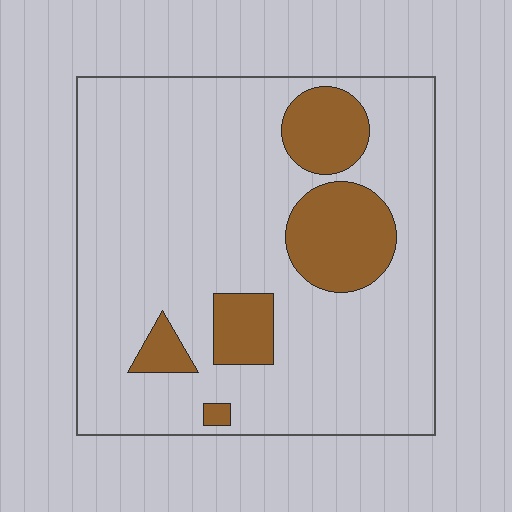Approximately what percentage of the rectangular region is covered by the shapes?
Approximately 20%.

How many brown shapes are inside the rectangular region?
5.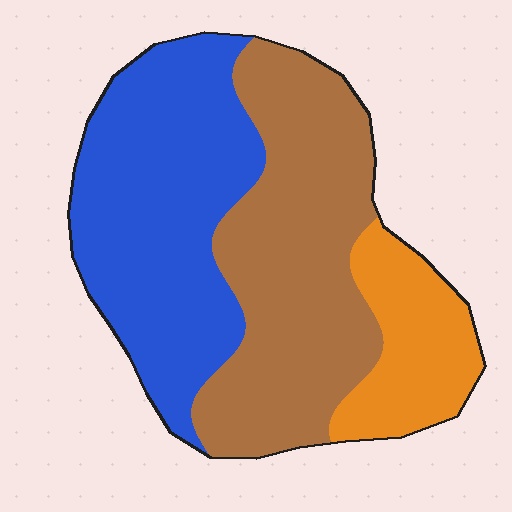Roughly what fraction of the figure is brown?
Brown takes up between a third and a half of the figure.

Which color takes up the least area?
Orange, at roughly 15%.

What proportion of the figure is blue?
Blue covers around 40% of the figure.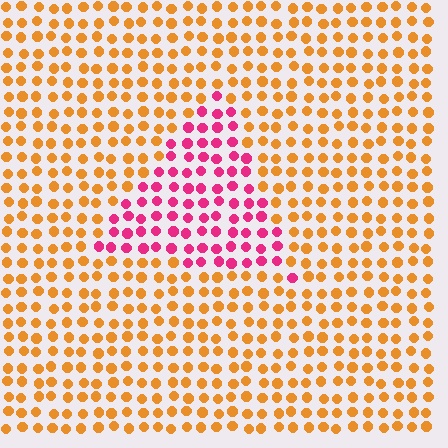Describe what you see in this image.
The image is filled with small orange elements in a uniform arrangement. A triangle-shaped region is visible where the elements are tinted to a slightly different hue, forming a subtle color boundary.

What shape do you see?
I see a triangle.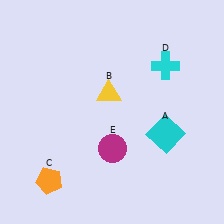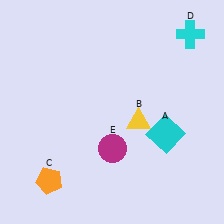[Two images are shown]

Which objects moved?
The objects that moved are: the yellow triangle (B), the cyan cross (D).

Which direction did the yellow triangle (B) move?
The yellow triangle (B) moved right.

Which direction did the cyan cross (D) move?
The cyan cross (D) moved up.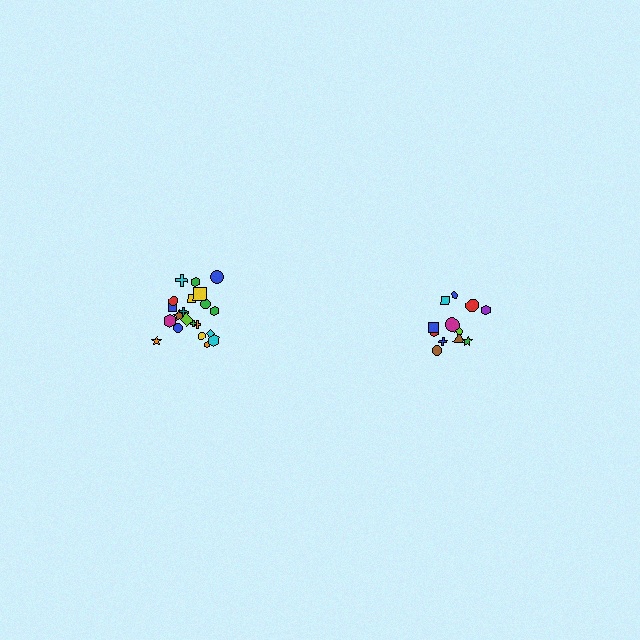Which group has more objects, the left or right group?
The left group.